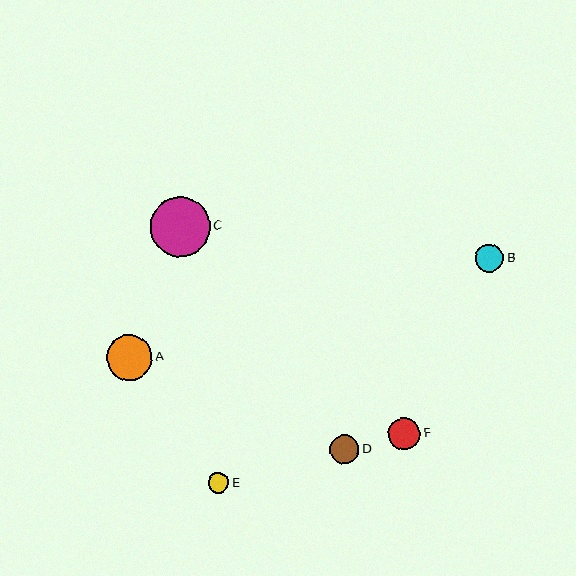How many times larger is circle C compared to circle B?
Circle C is approximately 2.2 times the size of circle B.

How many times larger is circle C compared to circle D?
Circle C is approximately 2.1 times the size of circle D.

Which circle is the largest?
Circle C is the largest with a size of approximately 60 pixels.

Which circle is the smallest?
Circle E is the smallest with a size of approximately 20 pixels.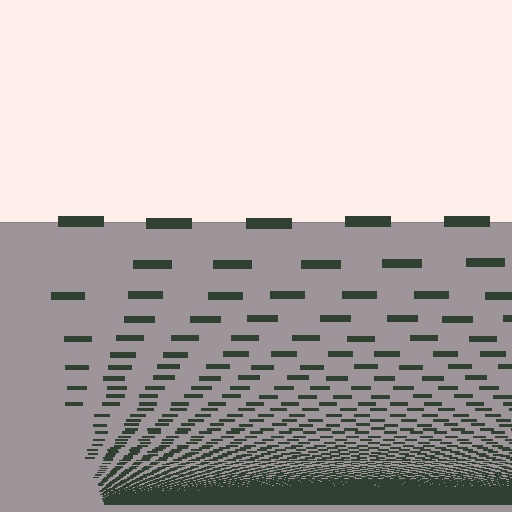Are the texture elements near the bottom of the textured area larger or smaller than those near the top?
Smaller. The gradient is inverted — elements near the bottom are smaller and denser.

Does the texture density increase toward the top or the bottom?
Density increases toward the bottom.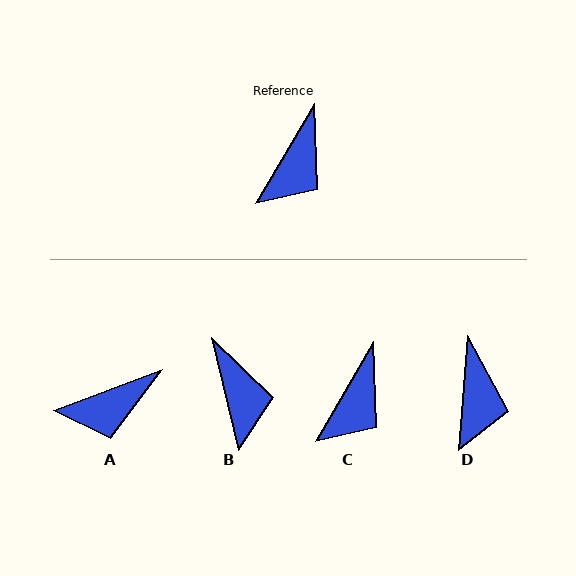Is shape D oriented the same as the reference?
No, it is off by about 26 degrees.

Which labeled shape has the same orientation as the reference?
C.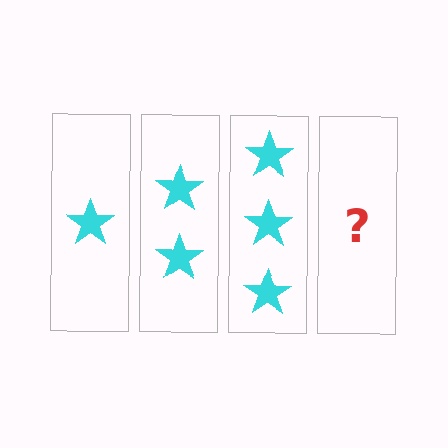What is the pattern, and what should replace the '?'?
The pattern is that each step adds one more star. The '?' should be 4 stars.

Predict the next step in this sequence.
The next step is 4 stars.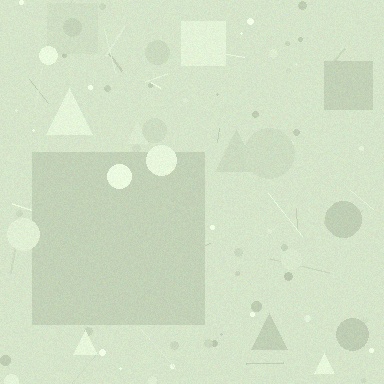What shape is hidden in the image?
A square is hidden in the image.